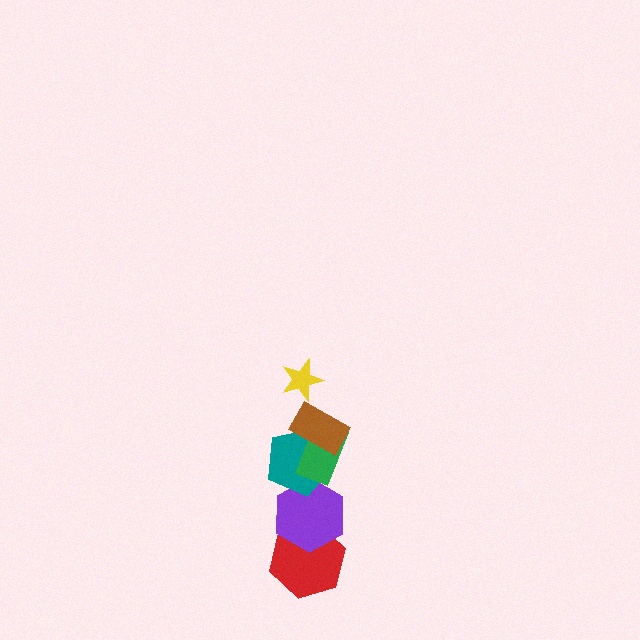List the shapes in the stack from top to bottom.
From top to bottom: the yellow star, the brown rectangle, the green rectangle, the teal pentagon, the purple hexagon, the red hexagon.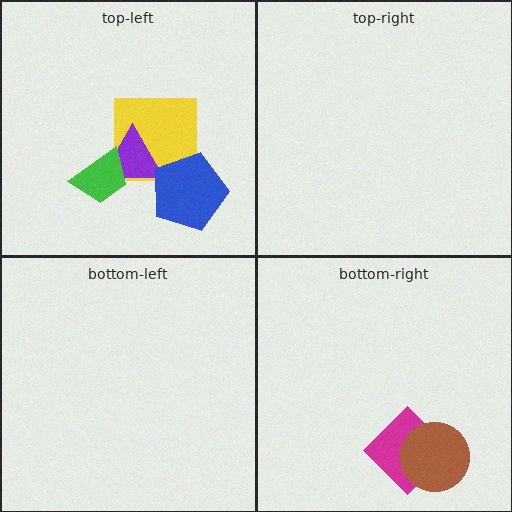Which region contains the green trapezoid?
The top-left region.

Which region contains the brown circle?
The bottom-right region.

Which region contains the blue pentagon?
The top-left region.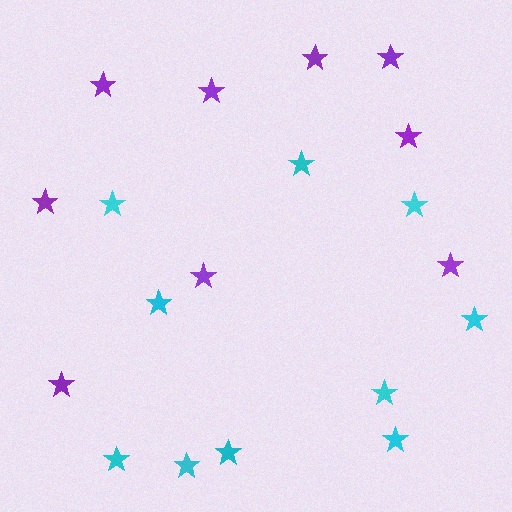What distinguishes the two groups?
There are 2 groups: one group of cyan stars (10) and one group of purple stars (9).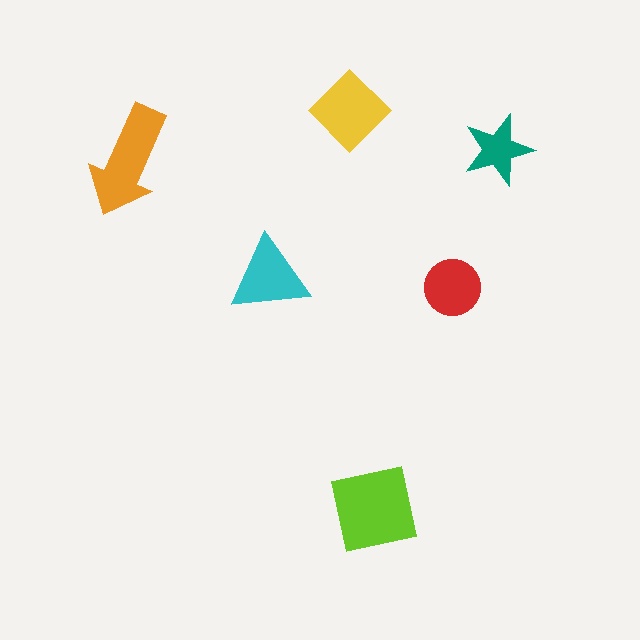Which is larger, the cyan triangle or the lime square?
The lime square.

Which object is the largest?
The lime square.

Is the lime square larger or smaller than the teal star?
Larger.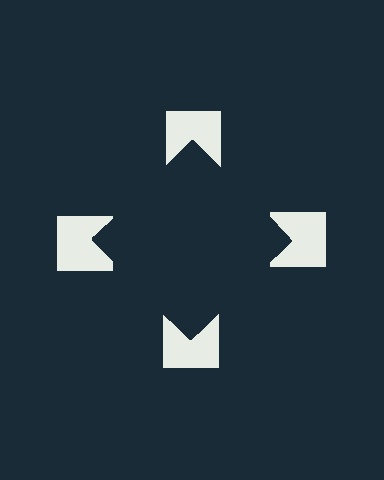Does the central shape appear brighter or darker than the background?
It typically appears slightly darker than the background, even though no actual brightness change is drawn.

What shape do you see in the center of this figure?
An illusory square — its edges are inferred from the aligned wedge cuts in the notched squares, not physically drawn.